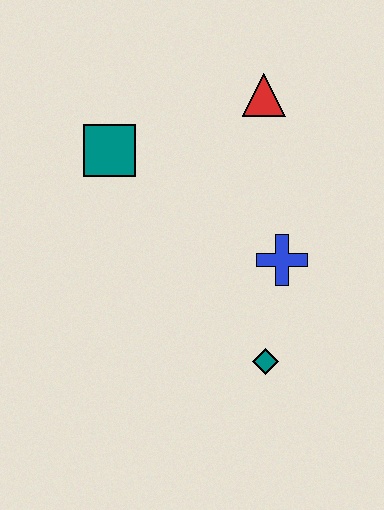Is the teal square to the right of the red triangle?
No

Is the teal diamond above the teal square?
No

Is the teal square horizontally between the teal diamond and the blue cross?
No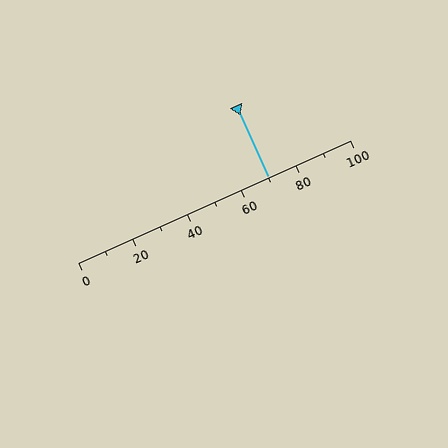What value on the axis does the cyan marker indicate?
The marker indicates approximately 70.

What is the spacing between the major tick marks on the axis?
The major ticks are spaced 20 apart.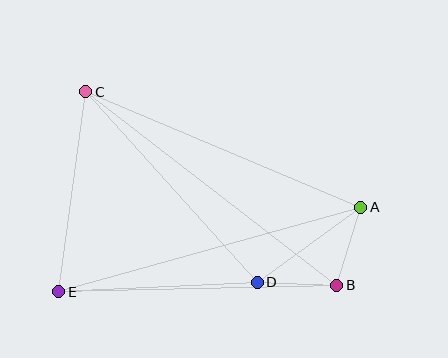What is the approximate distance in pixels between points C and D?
The distance between C and D is approximately 256 pixels.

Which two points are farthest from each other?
Points B and C are farthest from each other.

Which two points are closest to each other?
Points B and D are closest to each other.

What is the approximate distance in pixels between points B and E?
The distance between B and E is approximately 278 pixels.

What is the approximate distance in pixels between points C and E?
The distance between C and E is approximately 202 pixels.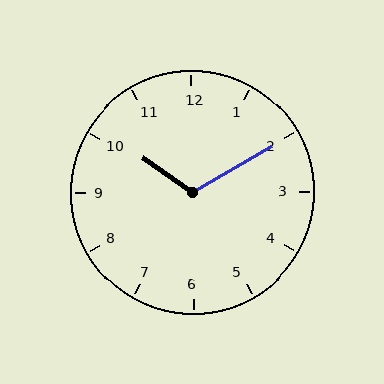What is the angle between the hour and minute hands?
Approximately 115 degrees.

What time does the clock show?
10:10.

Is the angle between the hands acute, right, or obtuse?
It is obtuse.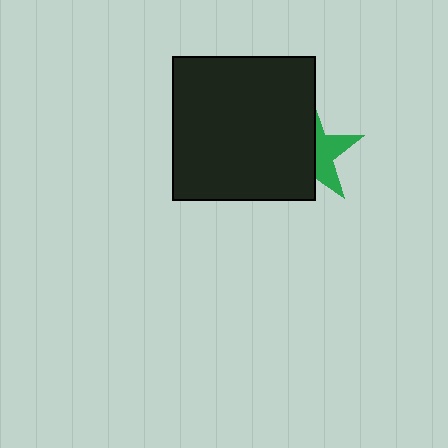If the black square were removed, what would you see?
You would see the complete green star.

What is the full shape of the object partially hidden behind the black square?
The partially hidden object is a green star.